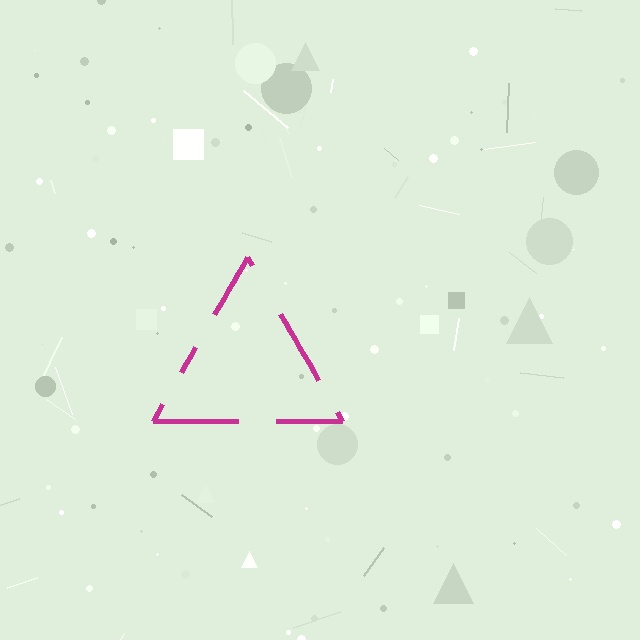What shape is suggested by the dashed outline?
The dashed outline suggests a triangle.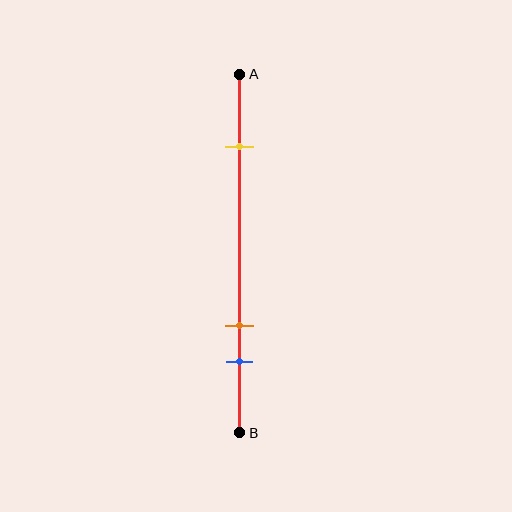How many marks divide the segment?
There are 3 marks dividing the segment.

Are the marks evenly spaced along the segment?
No, the marks are not evenly spaced.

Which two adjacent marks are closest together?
The orange and blue marks are the closest adjacent pair.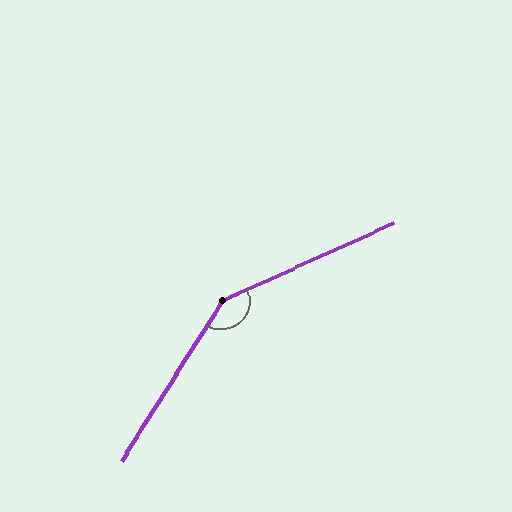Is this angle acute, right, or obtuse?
It is obtuse.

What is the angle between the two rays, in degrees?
Approximately 147 degrees.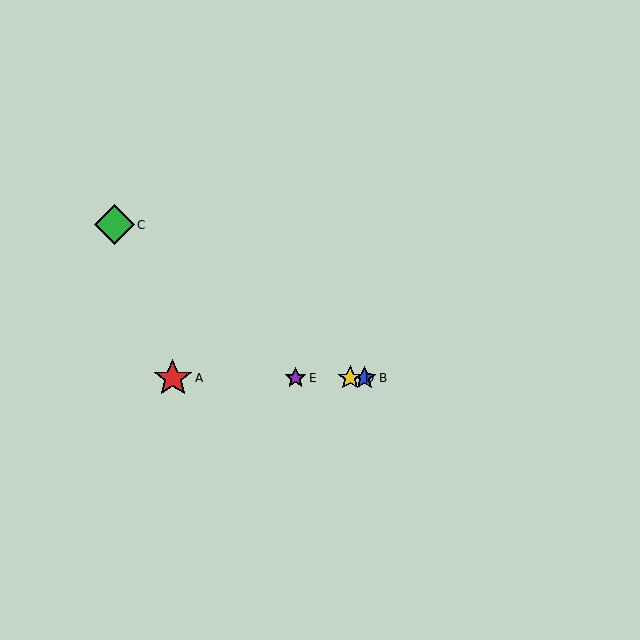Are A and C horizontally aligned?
No, A is at y≈378 and C is at y≈225.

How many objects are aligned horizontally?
4 objects (A, B, D, E) are aligned horizontally.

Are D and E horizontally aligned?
Yes, both are at y≈378.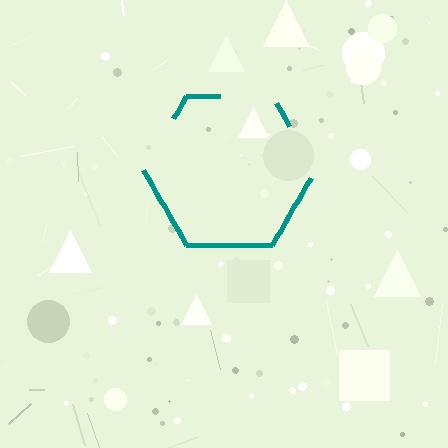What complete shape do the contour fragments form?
The contour fragments form a hexagon.